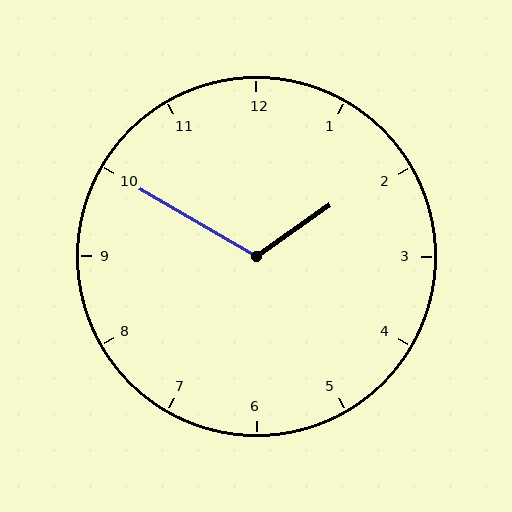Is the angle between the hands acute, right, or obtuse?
It is obtuse.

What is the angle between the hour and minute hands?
Approximately 115 degrees.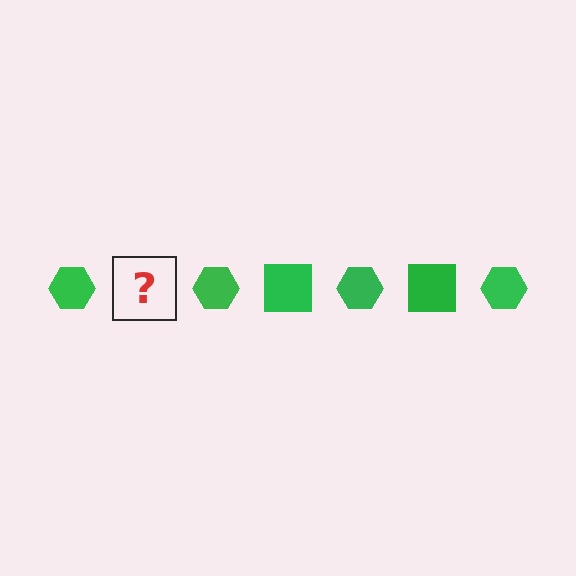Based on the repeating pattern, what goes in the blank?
The blank should be a green square.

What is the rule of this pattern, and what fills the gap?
The rule is that the pattern cycles through hexagon, square shapes in green. The gap should be filled with a green square.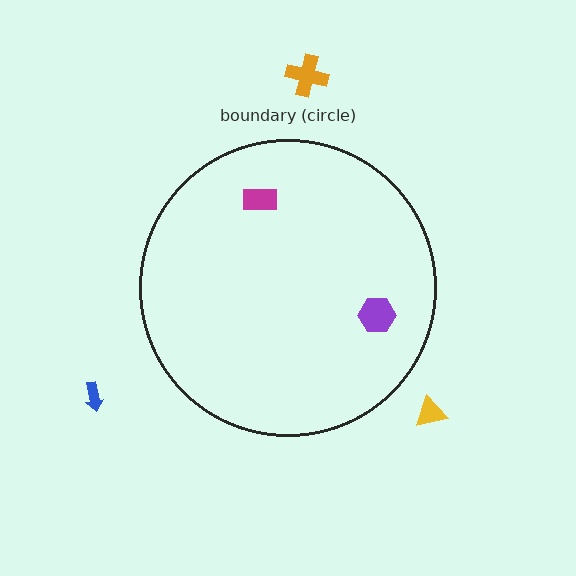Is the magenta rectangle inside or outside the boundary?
Inside.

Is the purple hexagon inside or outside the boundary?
Inside.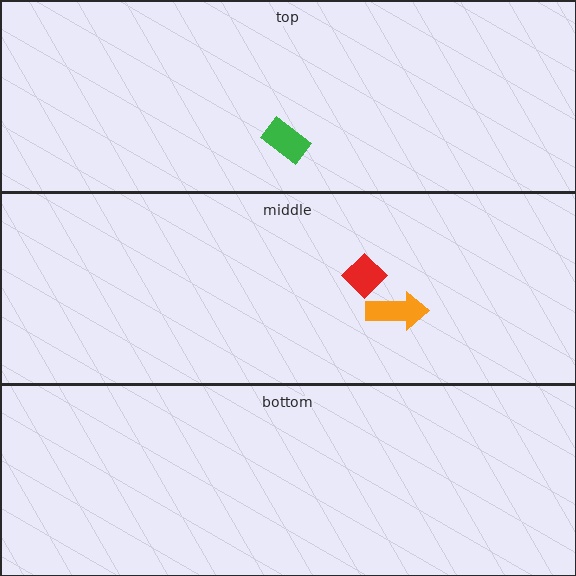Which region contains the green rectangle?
The top region.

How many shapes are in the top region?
1.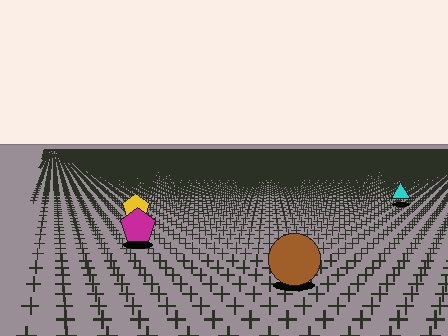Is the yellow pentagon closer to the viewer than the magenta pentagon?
No. The magenta pentagon is closer — you can tell from the texture gradient: the ground texture is coarser near it.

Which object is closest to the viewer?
The brown circle is closest. The texture marks near it are larger and more spread out.